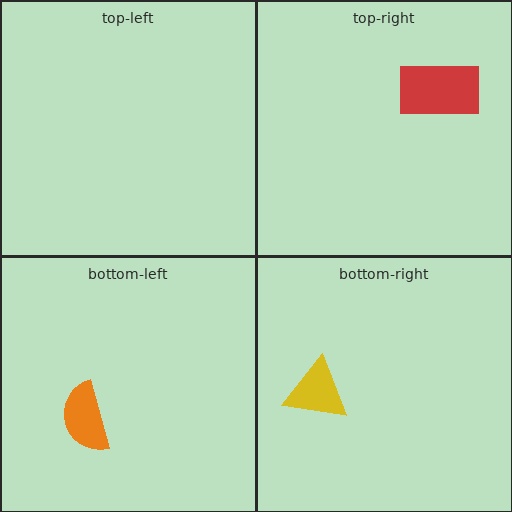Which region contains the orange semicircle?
The bottom-left region.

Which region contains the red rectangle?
The top-right region.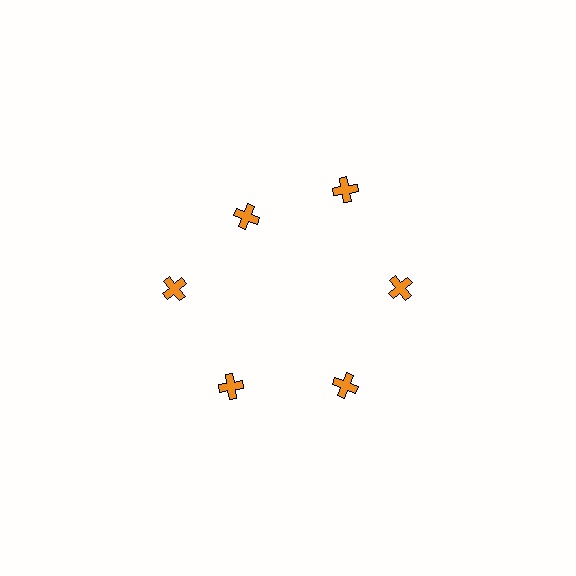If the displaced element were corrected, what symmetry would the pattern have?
It would have 6-fold rotational symmetry — the pattern would map onto itself every 60 degrees.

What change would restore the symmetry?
The symmetry would be restored by moving it outward, back onto the ring so that all 6 crosses sit at equal angles and equal distance from the center.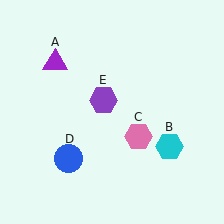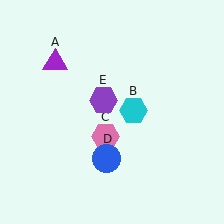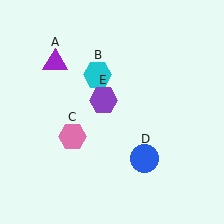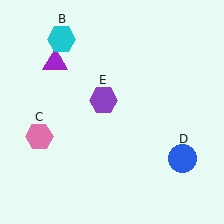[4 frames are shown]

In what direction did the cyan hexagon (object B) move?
The cyan hexagon (object B) moved up and to the left.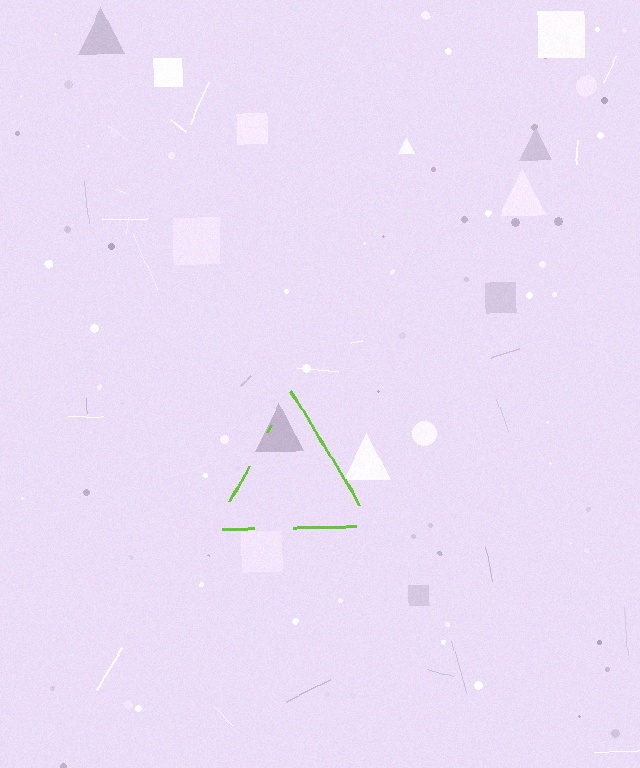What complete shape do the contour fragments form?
The contour fragments form a triangle.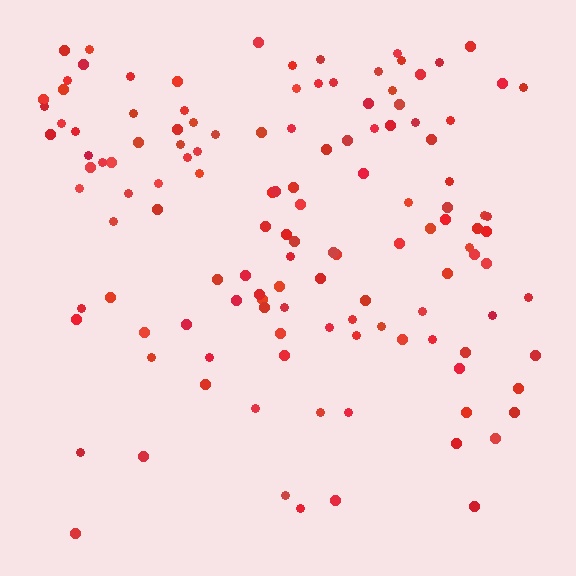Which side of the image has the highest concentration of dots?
The top.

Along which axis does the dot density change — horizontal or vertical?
Vertical.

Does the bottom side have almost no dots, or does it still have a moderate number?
Still a moderate number, just noticeably fewer than the top.